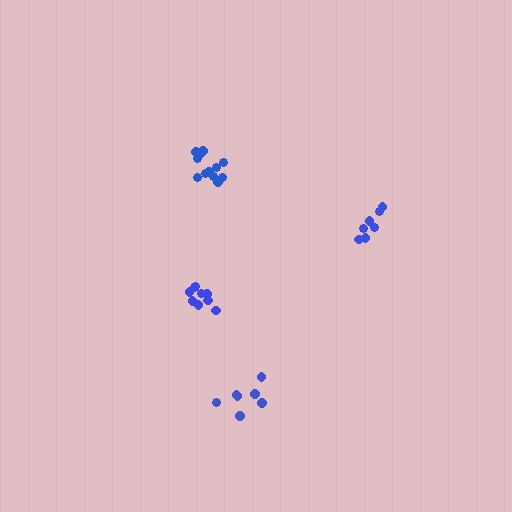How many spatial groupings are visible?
There are 4 spatial groupings.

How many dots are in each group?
Group 1: 7 dots, Group 2: 7 dots, Group 3: 9 dots, Group 4: 12 dots (35 total).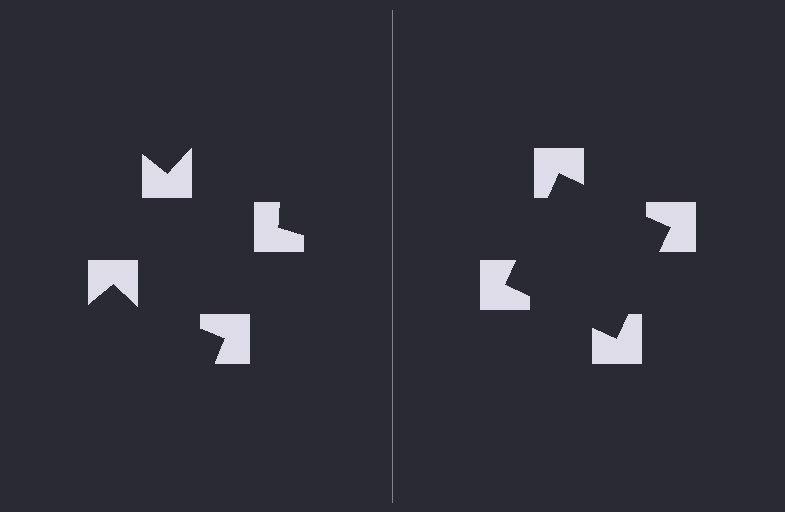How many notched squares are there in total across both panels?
8 — 4 on each side.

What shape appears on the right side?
An illusory square.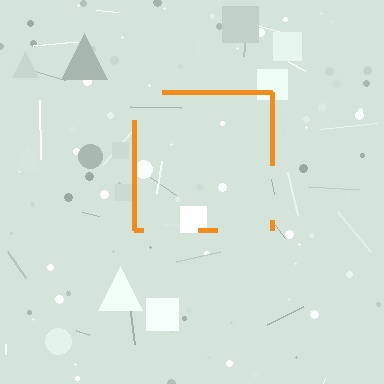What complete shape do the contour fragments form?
The contour fragments form a square.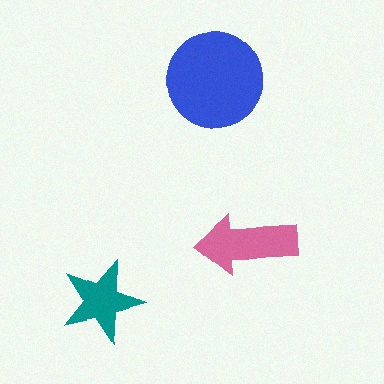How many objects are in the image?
There are 3 objects in the image.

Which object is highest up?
The blue circle is topmost.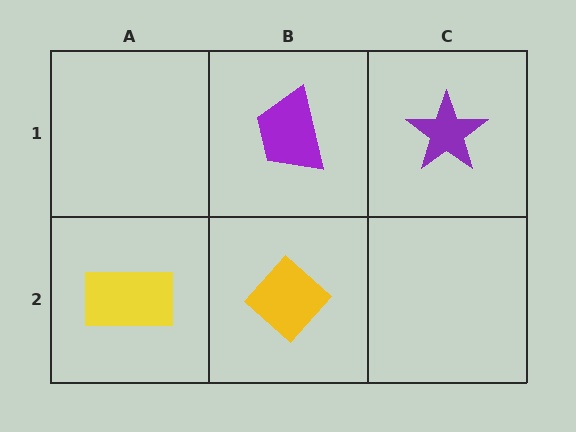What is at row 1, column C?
A purple star.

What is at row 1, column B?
A purple trapezoid.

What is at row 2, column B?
A yellow diamond.